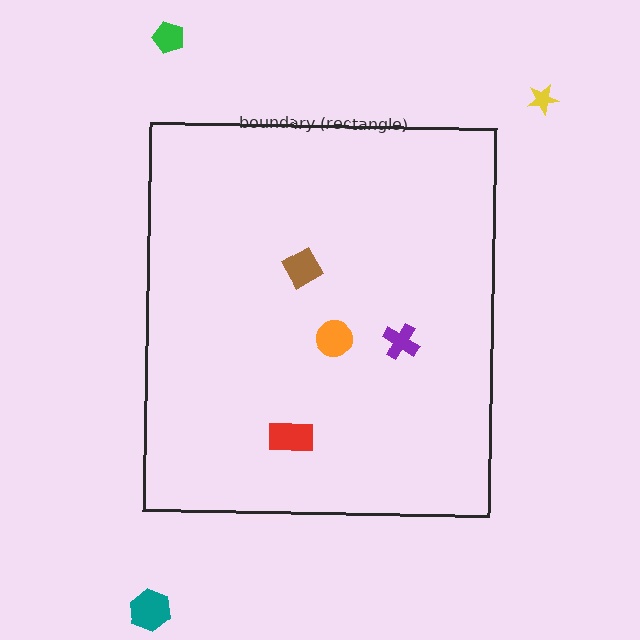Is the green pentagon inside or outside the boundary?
Outside.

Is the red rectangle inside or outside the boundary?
Inside.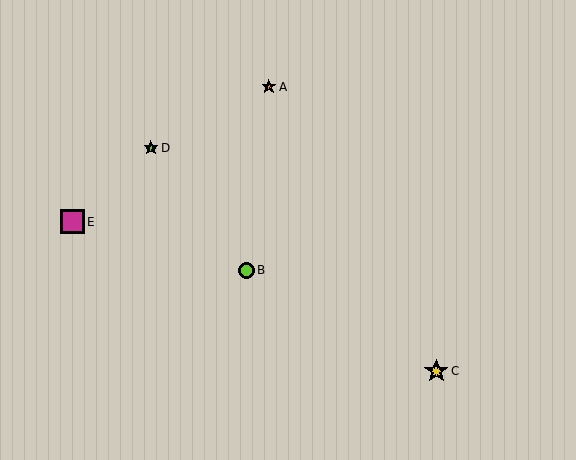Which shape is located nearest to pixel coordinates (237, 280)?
The lime circle (labeled B) at (246, 270) is nearest to that location.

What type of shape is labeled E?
Shape E is a magenta square.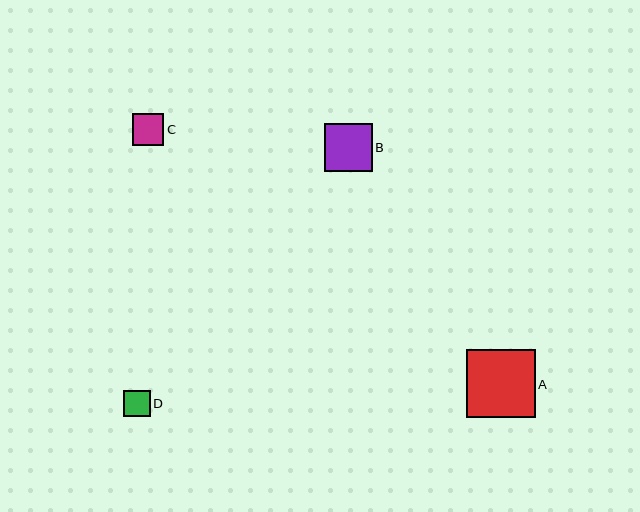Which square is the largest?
Square A is the largest with a size of approximately 68 pixels.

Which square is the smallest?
Square D is the smallest with a size of approximately 26 pixels.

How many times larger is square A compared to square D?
Square A is approximately 2.6 times the size of square D.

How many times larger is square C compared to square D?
Square C is approximately 1.2 times the size of square D.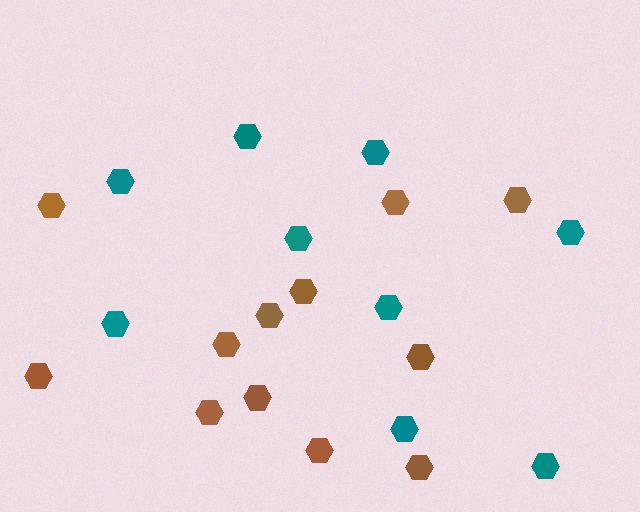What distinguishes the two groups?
There are 2 groups: one group of teal hexagons (9) and one group of brown hexagons (12).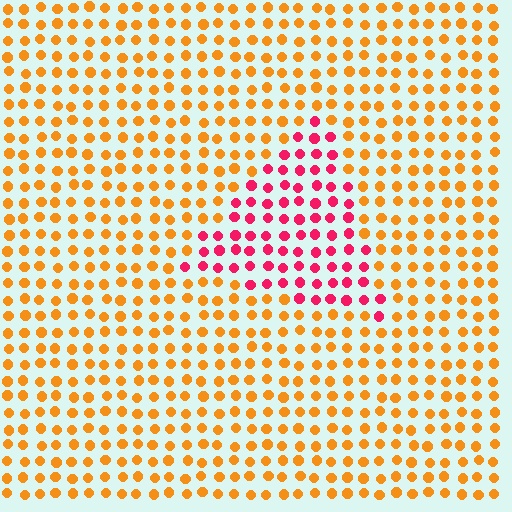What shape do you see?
I see a triangle.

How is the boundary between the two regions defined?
The boundary is defined purely by a slight shift in hue (about 54 degrees). Spacing, size, and orientation are identical on both sides.